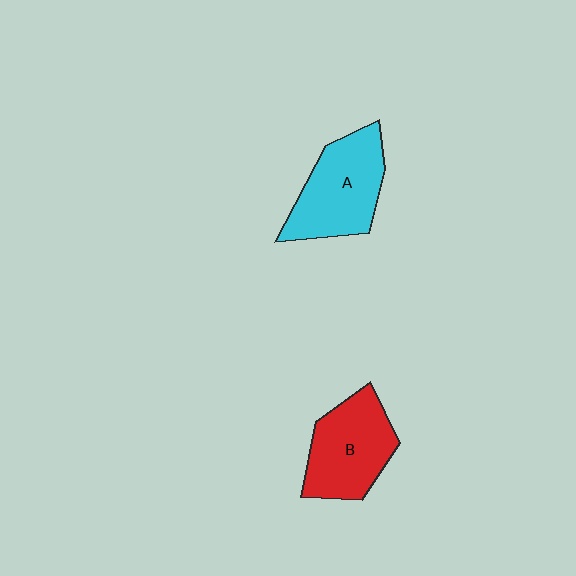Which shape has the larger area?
Shape A (cyan).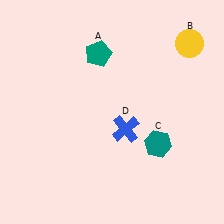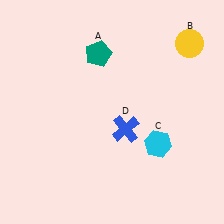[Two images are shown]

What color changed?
The hexagon (C) changed from teal in Image 1 to cyan in Image 2.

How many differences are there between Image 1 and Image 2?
There is 1 difference between the two images.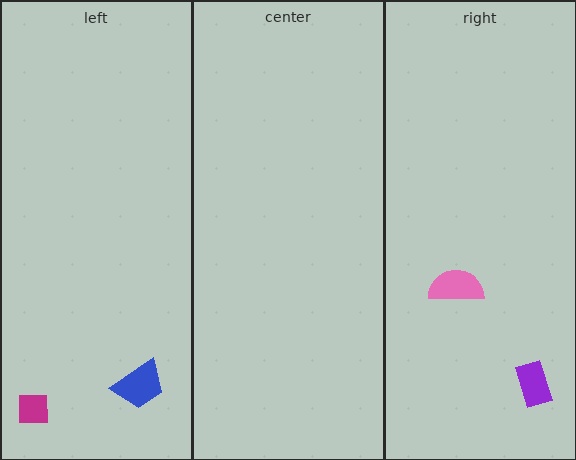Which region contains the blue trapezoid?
The left region.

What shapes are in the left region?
The magenta square, the blue trapezoid.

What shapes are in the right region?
The purple rectangle, the pink semicircle.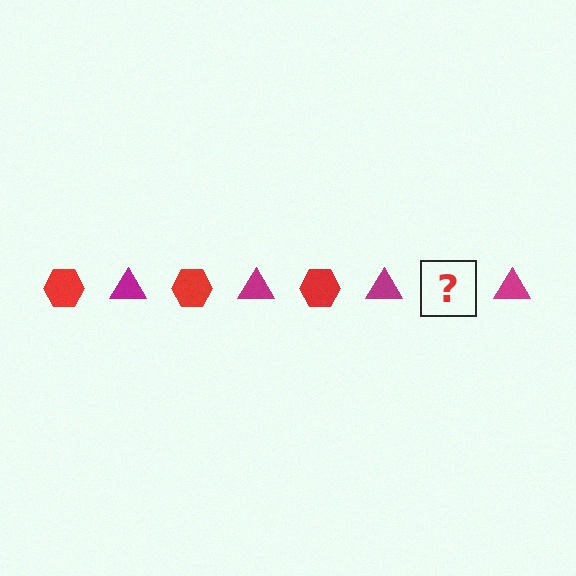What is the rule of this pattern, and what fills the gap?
The rule is that the pattern alternates between red hexagon and magenta triangle. The gap should be filled with a red hexagon.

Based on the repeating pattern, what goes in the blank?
The blank should be a red hexagon.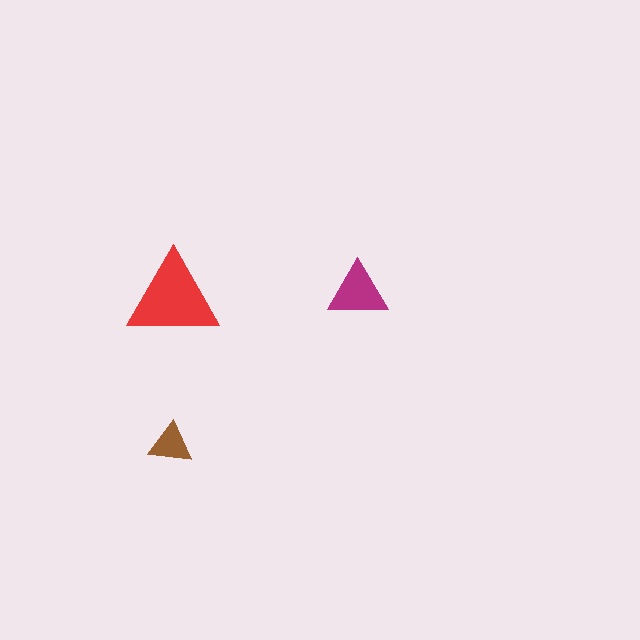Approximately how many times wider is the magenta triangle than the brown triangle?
About 1.5 times wider.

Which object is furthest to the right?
The magenta triangle is rightmost.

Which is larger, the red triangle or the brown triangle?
The red one.